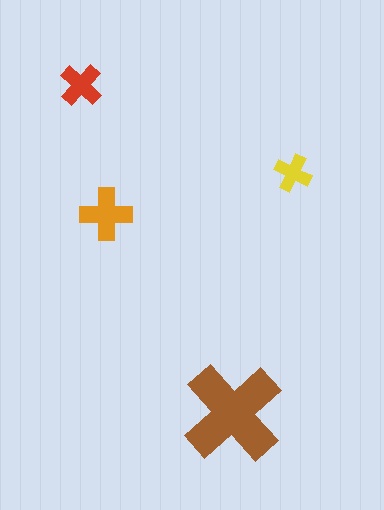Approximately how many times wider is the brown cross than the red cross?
About 2.5 times wider.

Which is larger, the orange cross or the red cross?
The orange one.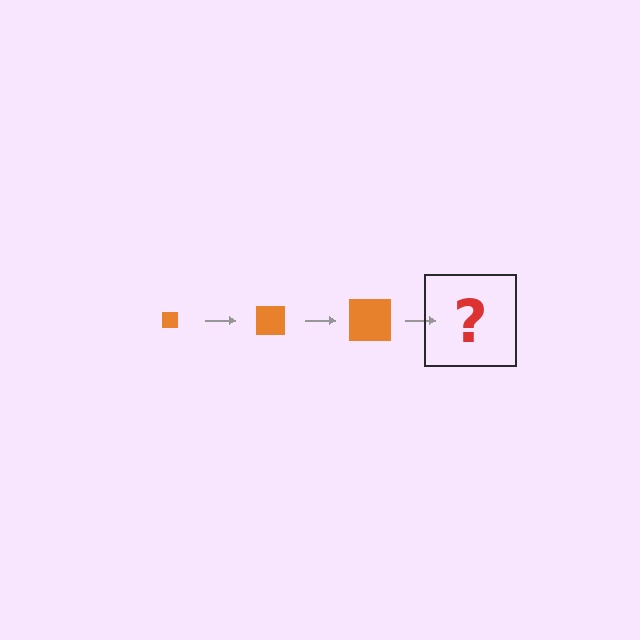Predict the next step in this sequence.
The next step is an orange square, larger than the previous one.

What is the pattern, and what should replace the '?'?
The pattern is that the square gets progressively larger each step. The '?' should be an orange square, larger than the previous one.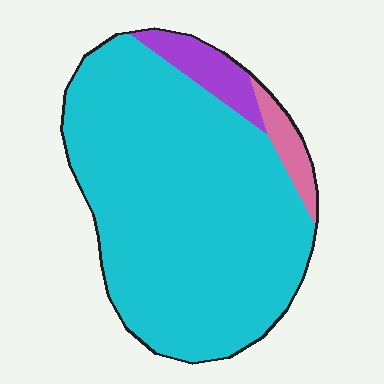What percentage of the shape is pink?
Pink covers 5% of the shape.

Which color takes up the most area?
Cyan, at roughly 85%.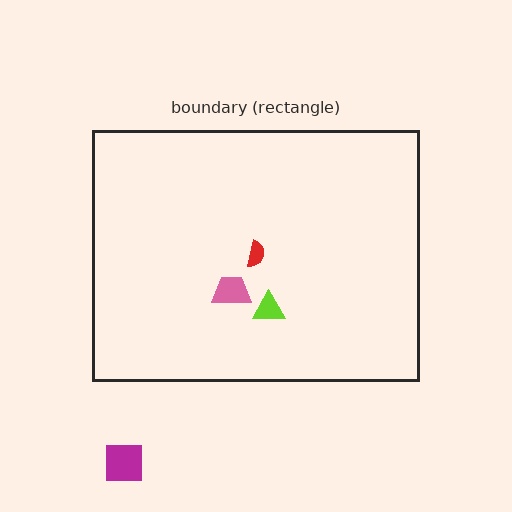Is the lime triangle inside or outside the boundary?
Inside.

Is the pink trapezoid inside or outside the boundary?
Inside.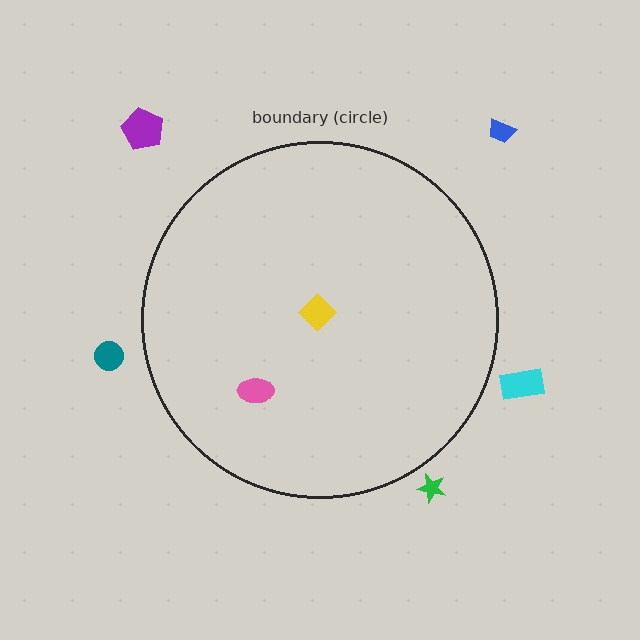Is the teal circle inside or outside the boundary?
Outside.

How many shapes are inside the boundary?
2 inside, 5 outside.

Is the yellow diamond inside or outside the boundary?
Inside.